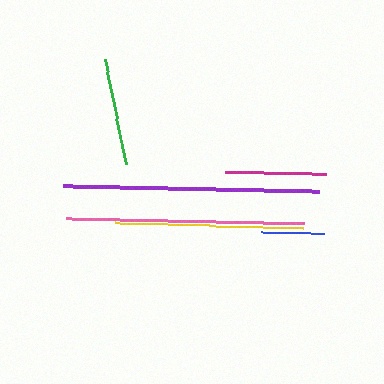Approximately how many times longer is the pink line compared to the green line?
The pink line is approximately 2.2 times the length of the green line.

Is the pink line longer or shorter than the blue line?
The pink line is longer than the blue line.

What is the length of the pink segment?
The pink segment is approximately 237 pixels long.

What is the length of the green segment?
The green segment is approximately 106 pixels long.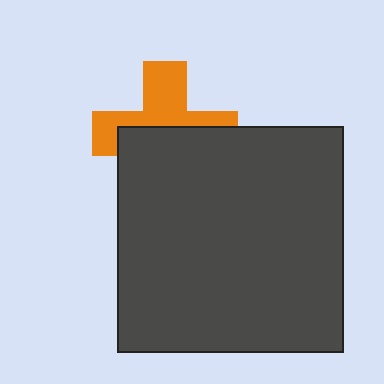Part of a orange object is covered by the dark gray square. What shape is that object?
It is a cross.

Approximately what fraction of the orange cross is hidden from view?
Roughly 54% of the orange cross is hidden behind the dark gray square.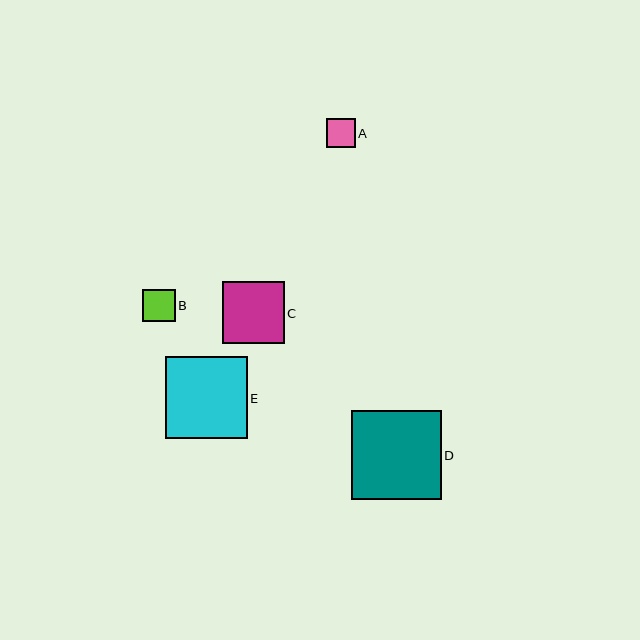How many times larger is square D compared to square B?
Square D is approximately 2.8 times the size of square B.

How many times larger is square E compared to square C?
Square E is approximately 1.3 times the size of square C.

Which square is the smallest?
Square A is the smallest with a size of approximately 29 pixels.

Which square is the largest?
Square D is the largest with a size of approximately 89 pixels.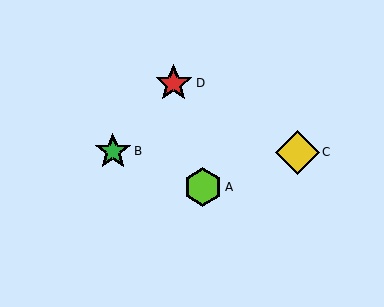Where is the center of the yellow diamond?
The center of the yellow diamond is at (297, 152).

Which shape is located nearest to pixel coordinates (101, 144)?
The green star (labeled B) at (113, 151) is nearest to that location.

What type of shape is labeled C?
Shape C is a yellow diamond.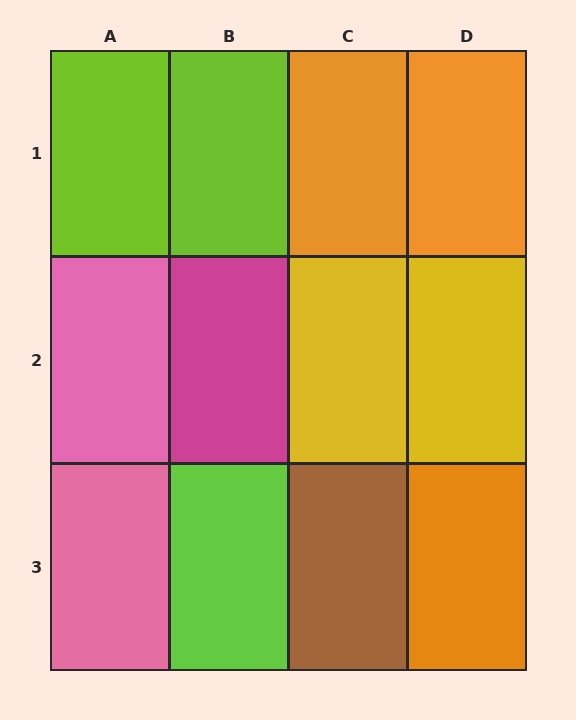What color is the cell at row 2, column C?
Yellow.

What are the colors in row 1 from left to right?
Lime, lime, orange, orange.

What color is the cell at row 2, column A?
Pink.